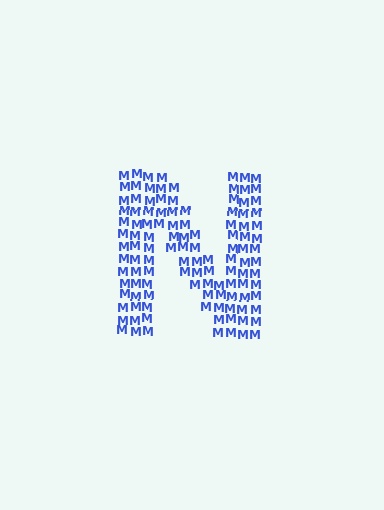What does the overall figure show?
The overall figure shows the letter N.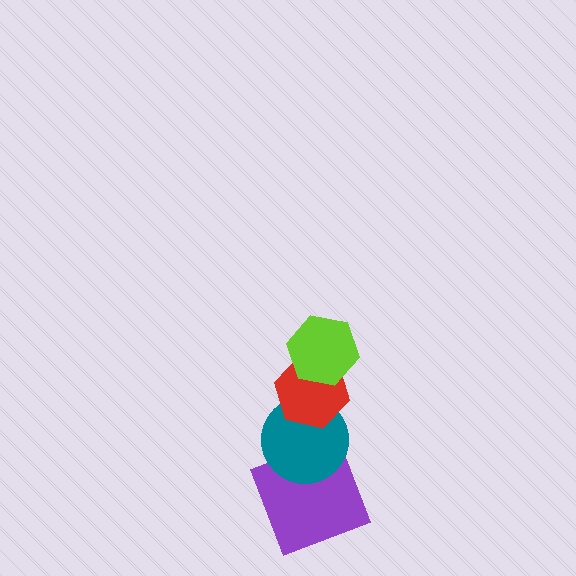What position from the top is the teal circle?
The teal circle is 3rd from the top.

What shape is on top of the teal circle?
The red hexagon is on top of the teal circle.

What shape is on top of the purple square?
The teal circle is on top of the purple square.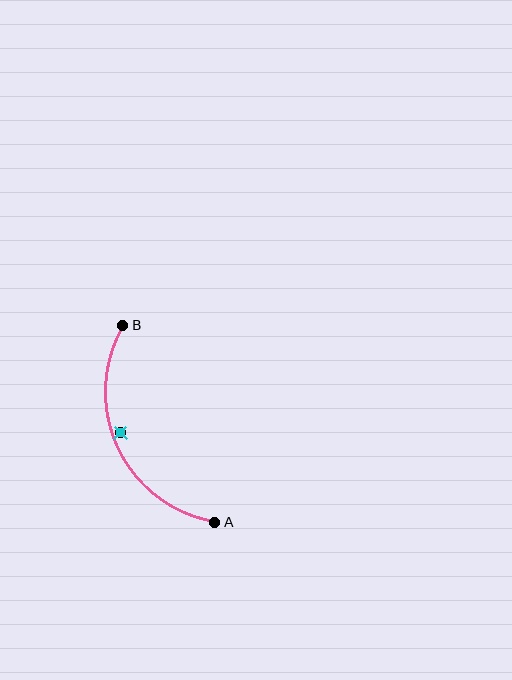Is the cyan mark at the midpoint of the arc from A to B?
No — the cyan mark does not lie on the arc at all. It sits slightly inside the curve.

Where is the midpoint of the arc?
The arc midpoint is the point on the curve farthest from the straight line joining A and B. It sits to the left of that line.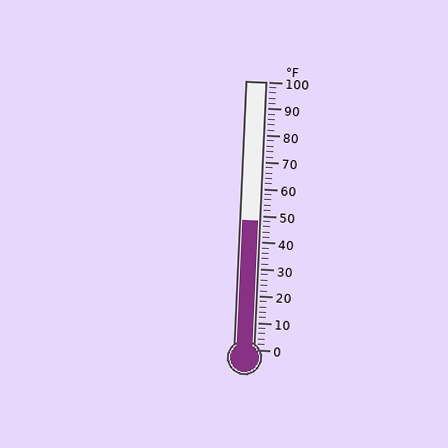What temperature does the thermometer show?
The thermometer shows approximately 48°F.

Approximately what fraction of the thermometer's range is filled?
The thermometer is filled to approximately 50% of its range.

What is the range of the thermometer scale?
The thermometer scale ranges from 0°F to 100°F.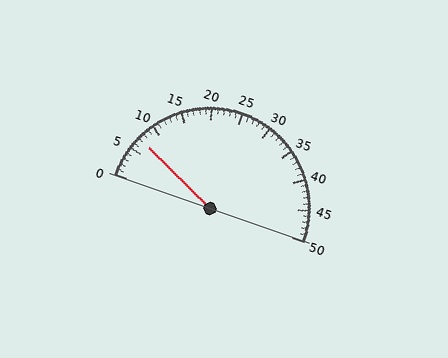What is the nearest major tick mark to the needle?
The nearest major tick mark is 5.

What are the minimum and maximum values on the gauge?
The gauge ranges from 0 to 50.